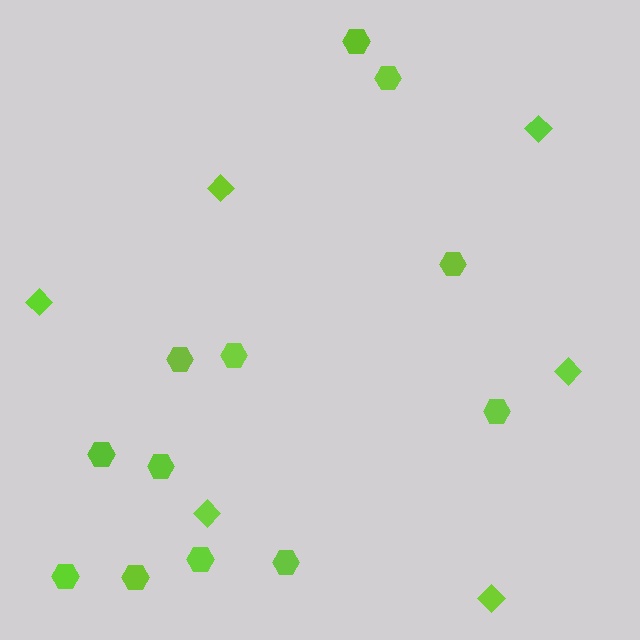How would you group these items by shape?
There are 2 groups: one group of diamonds (6) and one group of hexagons (12).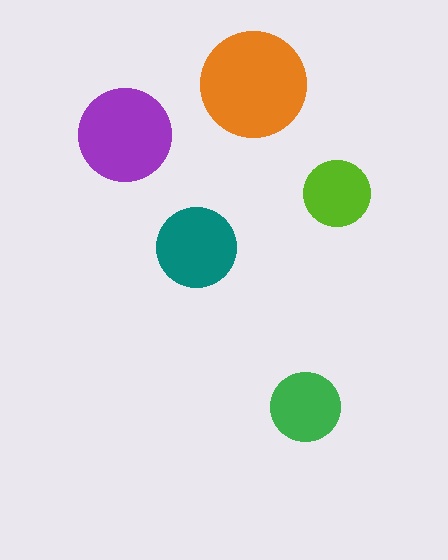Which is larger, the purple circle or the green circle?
The purple one.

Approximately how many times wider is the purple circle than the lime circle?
About 1.5 times wider.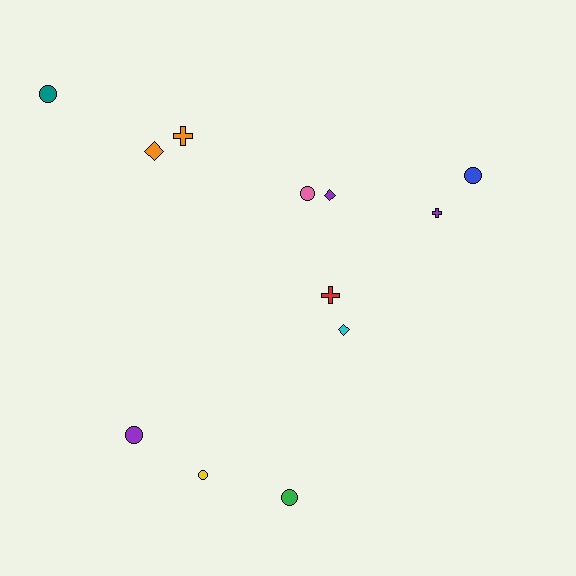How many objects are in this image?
There are 12 objects.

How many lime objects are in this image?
There are no lime objects.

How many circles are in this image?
There are 6 circles.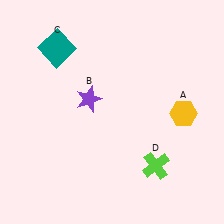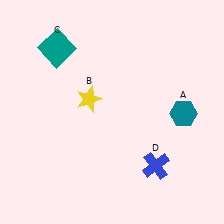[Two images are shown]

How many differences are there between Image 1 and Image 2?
There are 3 differences between the two images.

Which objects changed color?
A changed from yellow to teal. B changed from purple to yellow. D changed from lime to blue.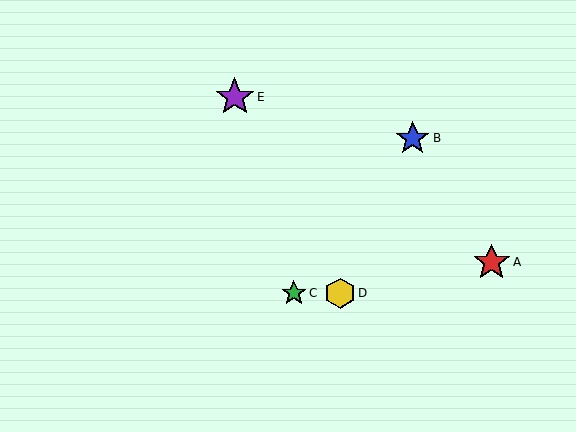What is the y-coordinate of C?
Object C is at y≈293.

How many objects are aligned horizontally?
2 objects (C, D) are aligned horizontally.